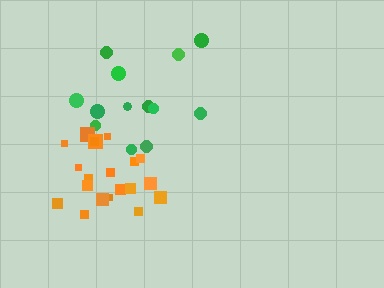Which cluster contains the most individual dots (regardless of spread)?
Orange (20).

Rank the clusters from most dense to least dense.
orange, green.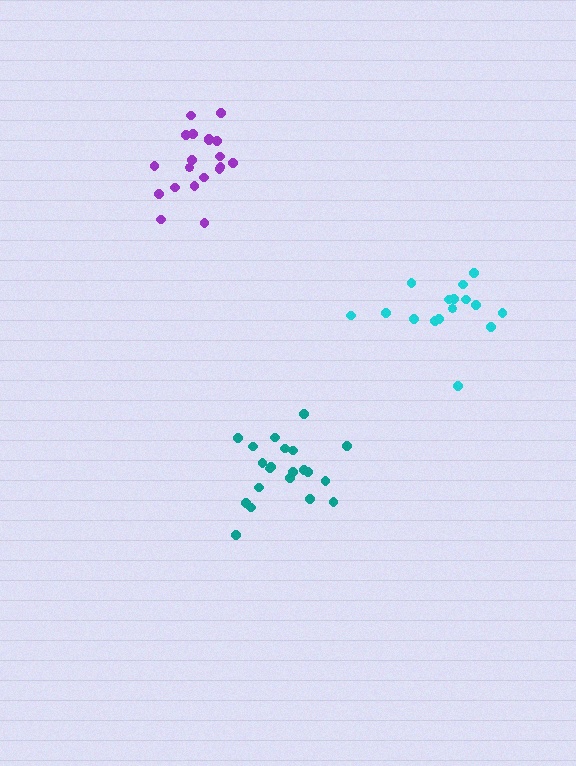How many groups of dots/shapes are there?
There are 3 groups.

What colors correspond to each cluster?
The clusters are colored: teal, cyan, purple.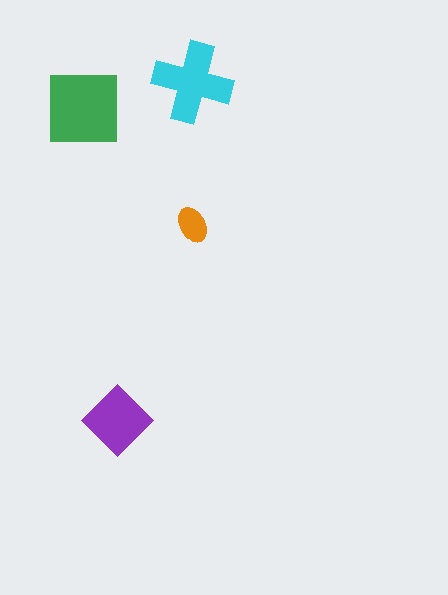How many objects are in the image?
There are 4 objects in the image.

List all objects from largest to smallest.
The green square, the cyan cross, the purple diamond, the orange ellipse.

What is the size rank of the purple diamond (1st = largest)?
3rd.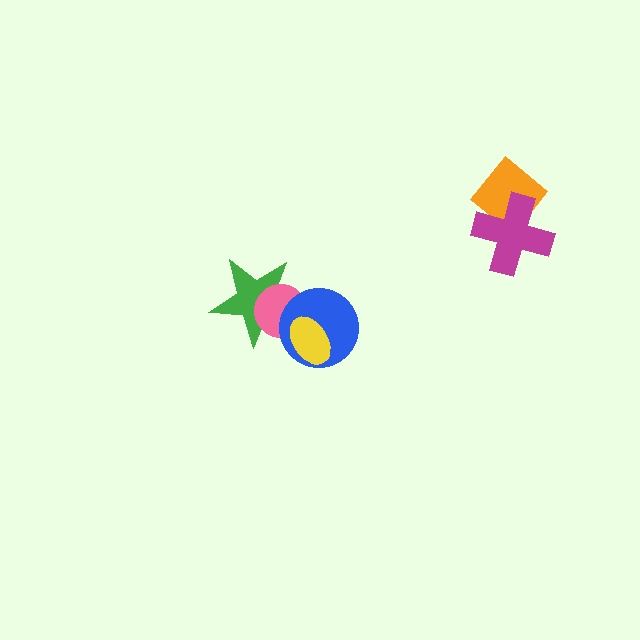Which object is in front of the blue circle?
The yellow ellipse is in front of the blue circle.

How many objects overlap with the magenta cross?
1 object overlaps with the magenta cross.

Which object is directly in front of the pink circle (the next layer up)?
The blue circle is directly in front of the pink circle.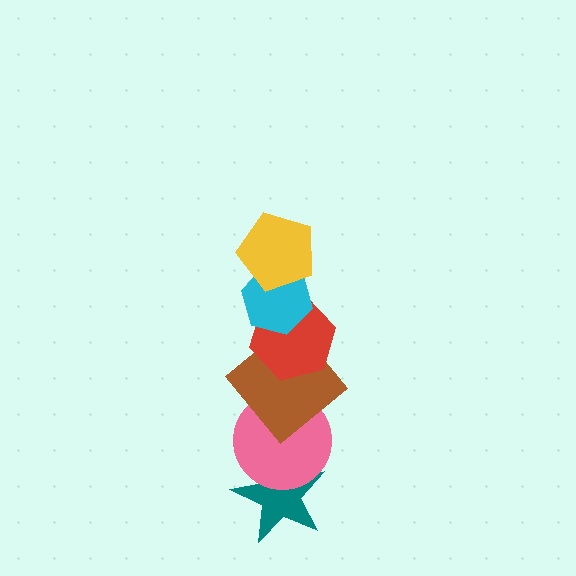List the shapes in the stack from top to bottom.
From top to bottom: the yellow pentagon, the cyan hexagon, the red hexagon, the brown diamond, the pink circle, the teal star.